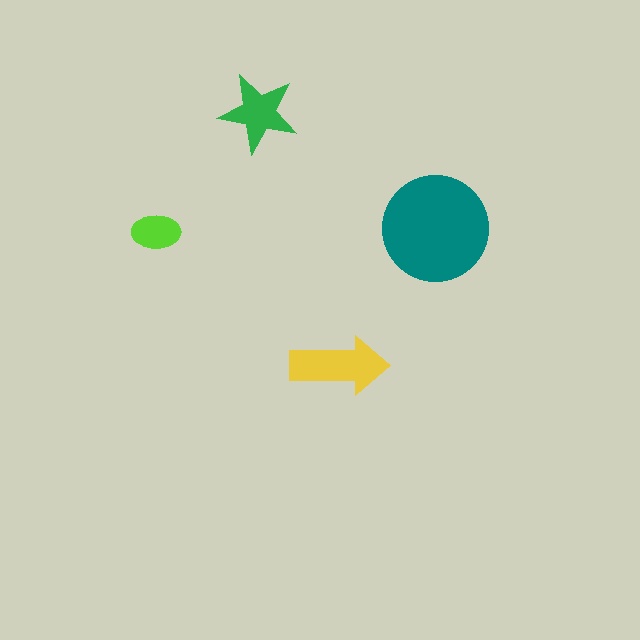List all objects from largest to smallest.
The teal circle, the yellow arrow, the green star, the lime ellipse.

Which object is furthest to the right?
The teal circle is rightmost.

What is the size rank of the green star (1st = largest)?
3rd.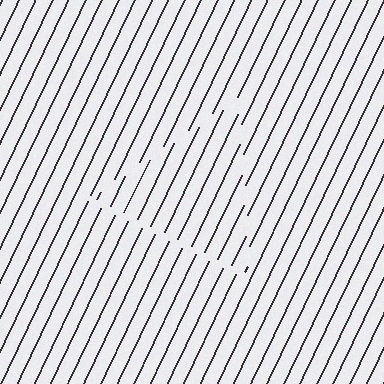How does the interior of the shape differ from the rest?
The interior of the shape contains the same grating, shifted by half a period — the contour is defined by the phase discontinuity where line-ends from the inner and outer gratings abut.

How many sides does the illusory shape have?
3 sides — the line-ends trace a triangle.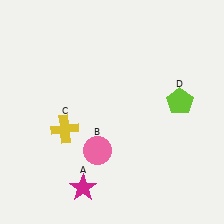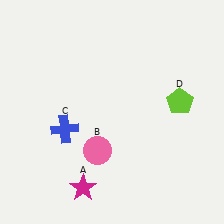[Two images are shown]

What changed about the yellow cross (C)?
In Image 1, C is yellow. In Image 2, it changed to blue.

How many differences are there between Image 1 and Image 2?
There is 1 difference between the two images.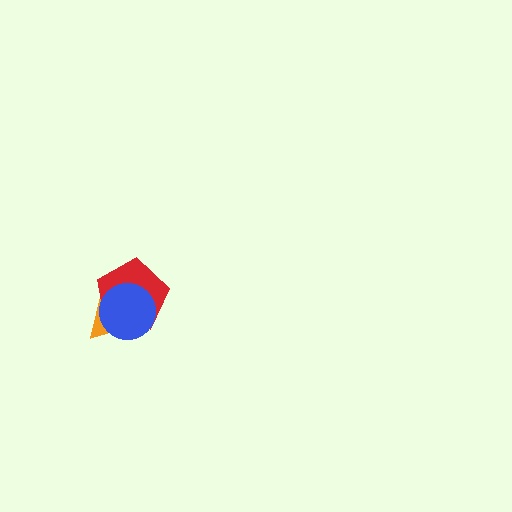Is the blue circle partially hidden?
No, no other shape covers it.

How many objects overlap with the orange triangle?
2 objects overlap with the orange triangle.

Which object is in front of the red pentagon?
The blue circle is in front of the red pentagon.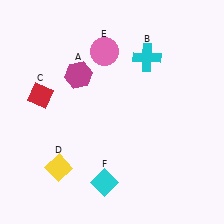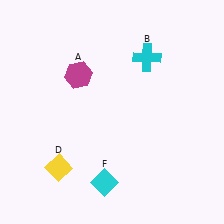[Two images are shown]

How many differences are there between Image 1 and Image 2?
There are 2 differences between the two images.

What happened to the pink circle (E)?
The pink circle (E) was removed in Image 2. It was in the top-left area of Image 1.